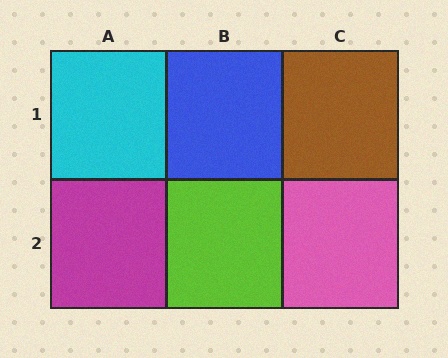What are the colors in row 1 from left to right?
Cyan, blue, brown.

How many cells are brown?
1 cell is brown.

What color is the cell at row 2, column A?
Magenta.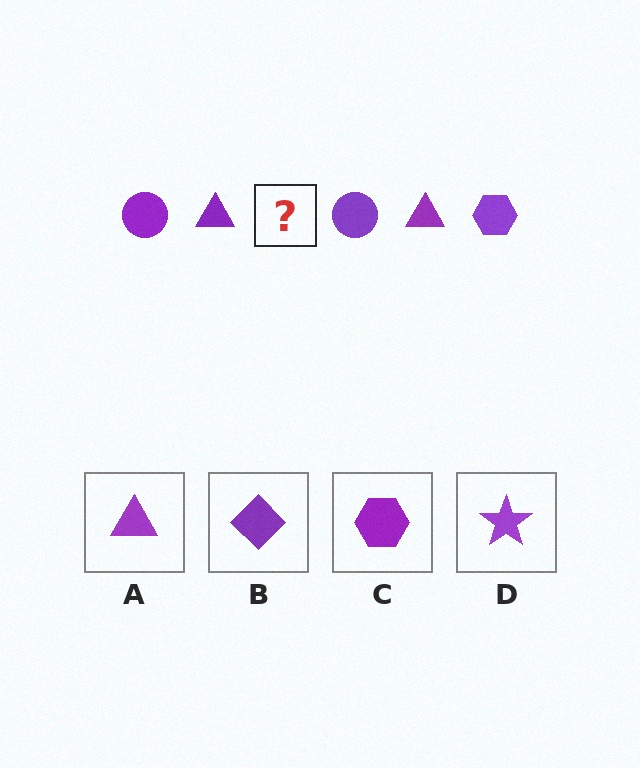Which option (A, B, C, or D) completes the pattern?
C.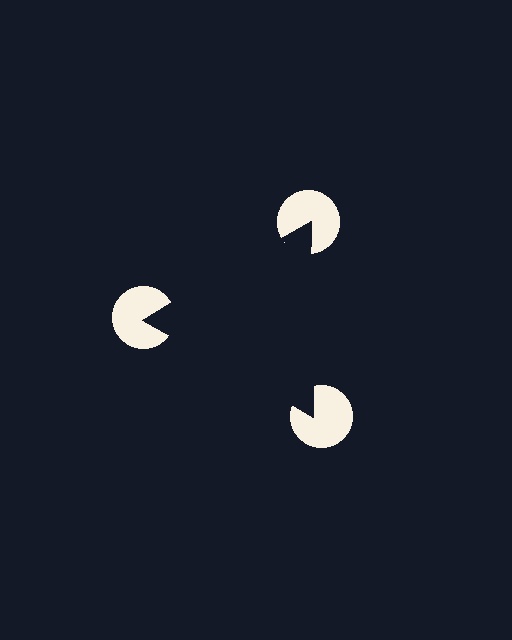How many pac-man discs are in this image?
There are 3 — one at each vertex of the illusory triangle.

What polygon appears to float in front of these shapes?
An illusory triangle — its edges are inferred from the aligned wedge cuts in the pac-man discs, not physically drawn.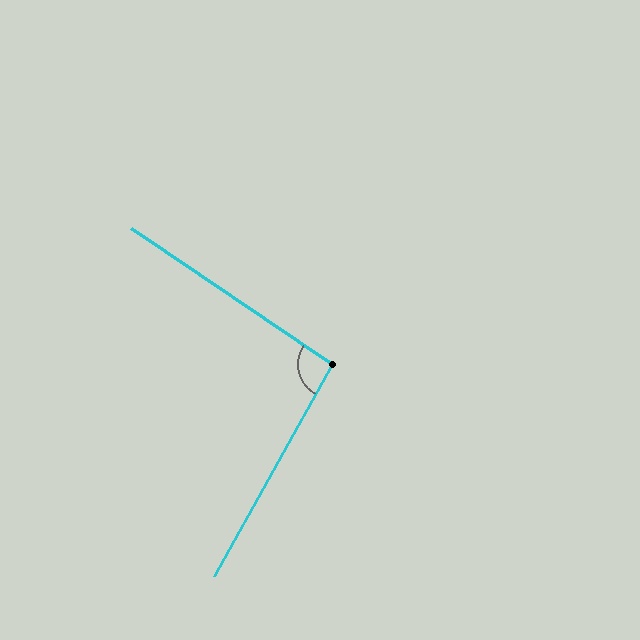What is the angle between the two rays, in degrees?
Approximately 95 degrees.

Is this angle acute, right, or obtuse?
It is obtuse.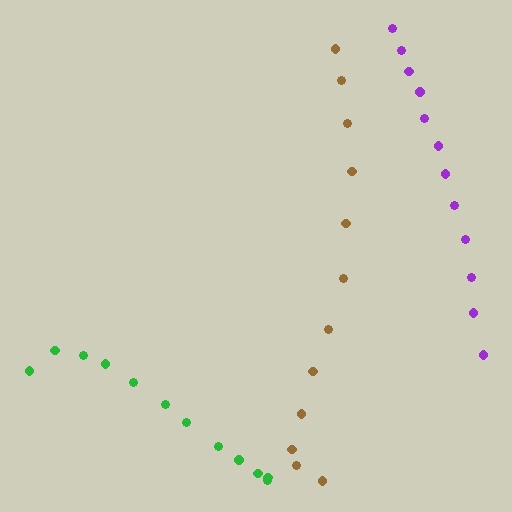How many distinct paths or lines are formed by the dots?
There are 3 distinct paths.